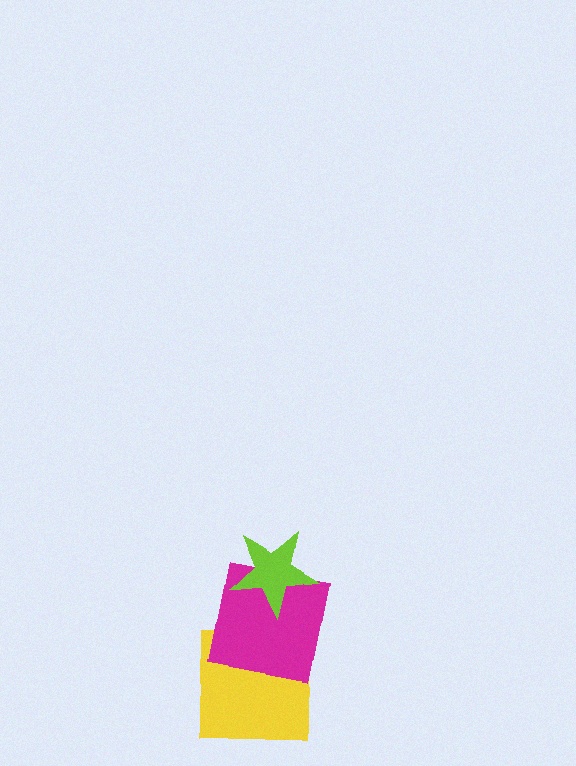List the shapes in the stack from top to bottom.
From top to bottom: the lime star, the magenta square, the yellow square.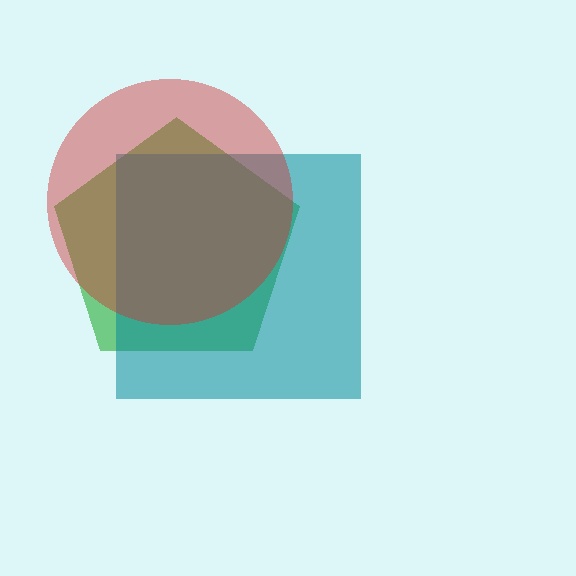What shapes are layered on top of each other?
The layered shapes are: a green pentagon, a teal square, a red circle.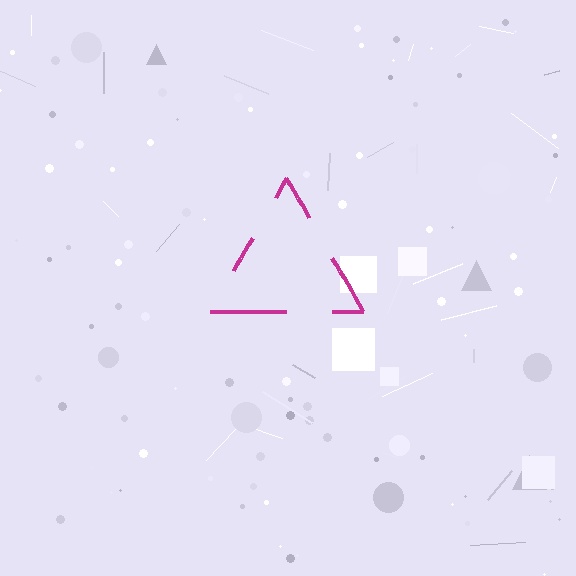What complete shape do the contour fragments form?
The contour fragments form a triangle.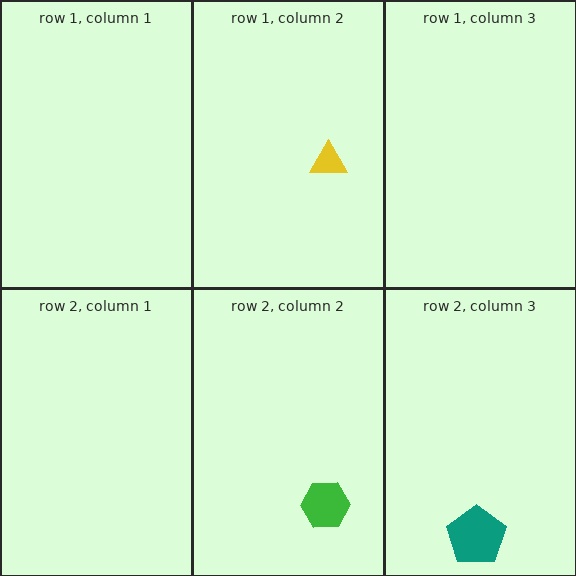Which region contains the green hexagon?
The row 2, column 2 region.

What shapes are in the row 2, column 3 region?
The teal pentagon.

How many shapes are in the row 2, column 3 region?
1.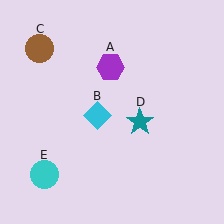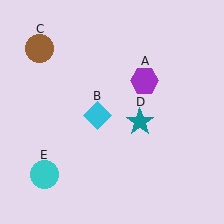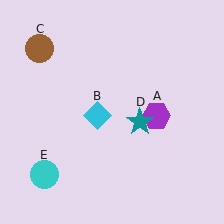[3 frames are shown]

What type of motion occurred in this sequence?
The purple hexagon (object A) rotated clockwise around the center of the scene.